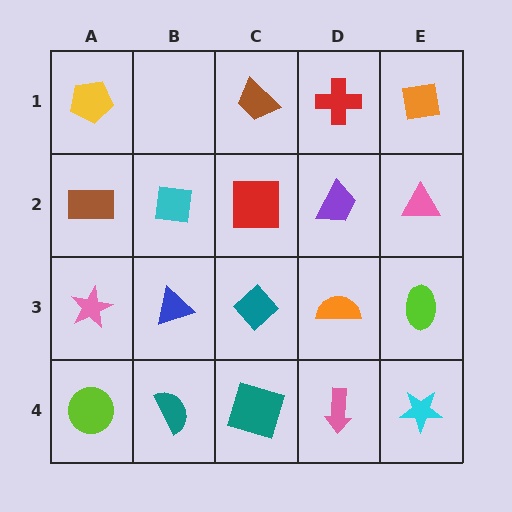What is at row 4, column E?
A cyan star.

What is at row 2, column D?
A purple trapezoid.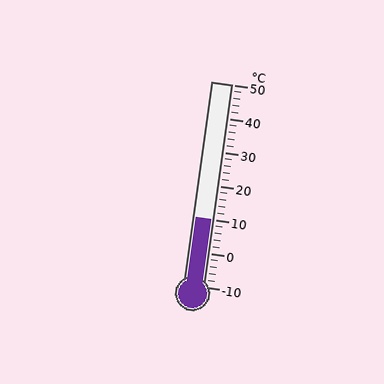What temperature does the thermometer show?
The thermometer shows approximately 10°C.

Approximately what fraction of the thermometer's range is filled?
The thermometer is filled to approximately 35% of its range.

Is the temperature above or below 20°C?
The temperature is below 20°C.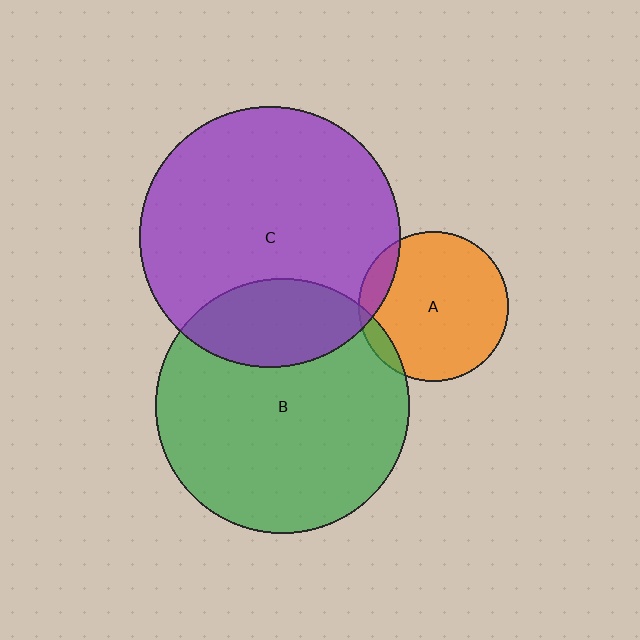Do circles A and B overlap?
Yes.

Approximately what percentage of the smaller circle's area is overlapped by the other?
Approximately 5%.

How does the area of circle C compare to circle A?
Approximately 3.0 times.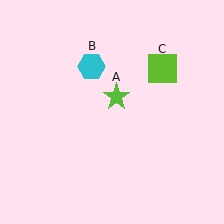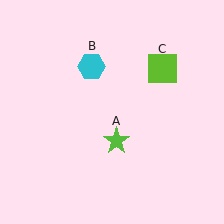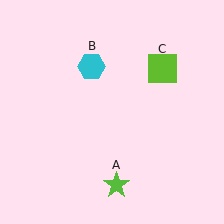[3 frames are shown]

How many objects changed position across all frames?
1 object changed position: lime star (object A).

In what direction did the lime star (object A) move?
The lime star (object A) moved down.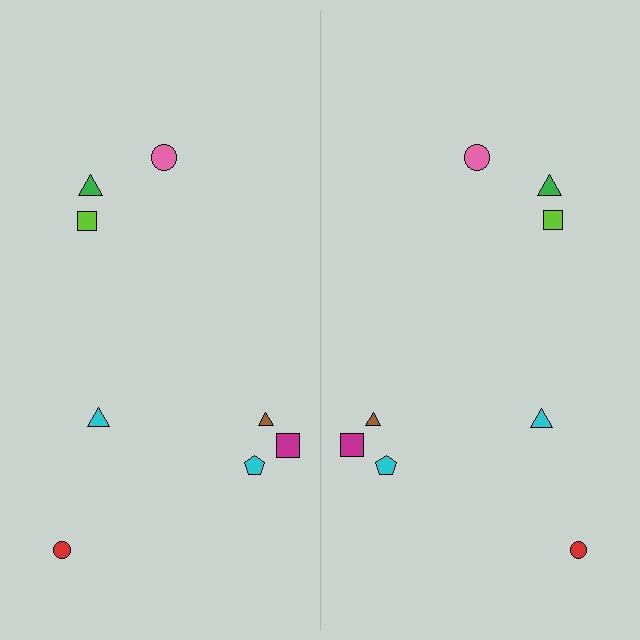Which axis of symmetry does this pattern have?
The pattern has a vertical axis of symmetry running through the center of the image.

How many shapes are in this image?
There are 16 shapes in this image.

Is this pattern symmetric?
Yes, this pattern has bilateral (reflection) symmetry.